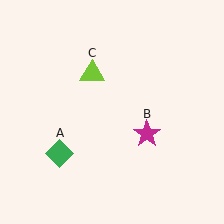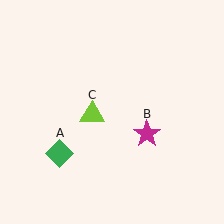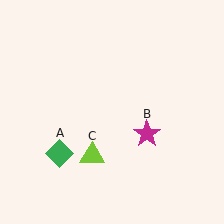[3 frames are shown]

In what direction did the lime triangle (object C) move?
The lime triangle (object C) moved down.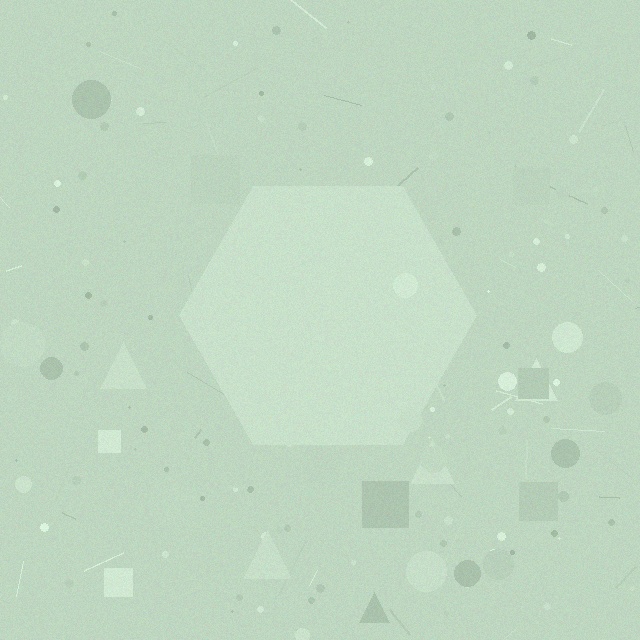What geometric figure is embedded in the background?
A hexagon is embedded in the background.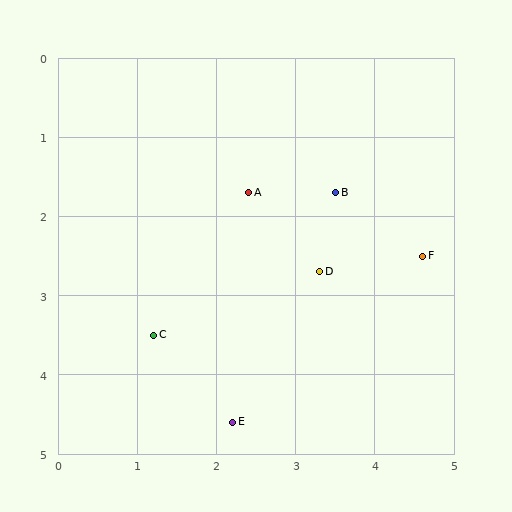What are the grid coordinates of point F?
Point F is at approximately (4.6, 2.5).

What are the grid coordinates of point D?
Point D is at approximately (3.3, 2.7).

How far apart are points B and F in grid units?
Points B and F are about 1.4 grid units apart.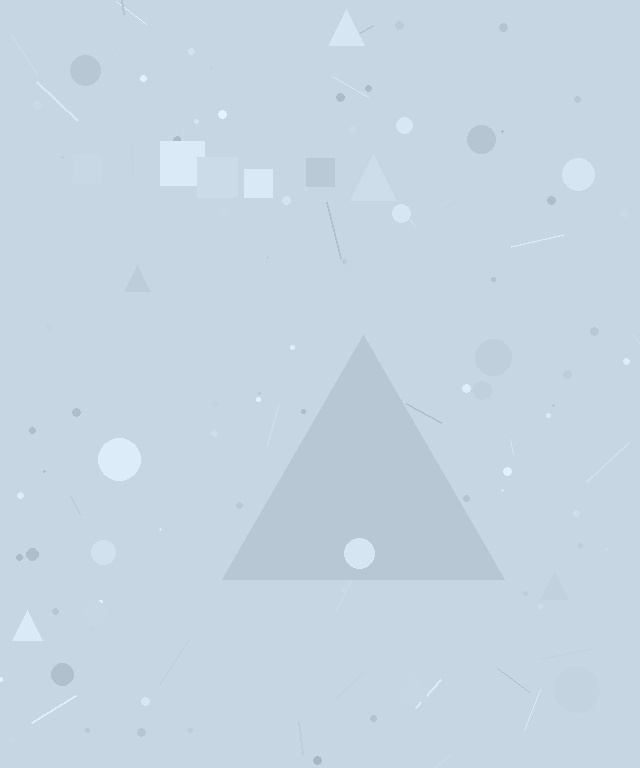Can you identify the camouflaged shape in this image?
The camouflaged shape is a triangle.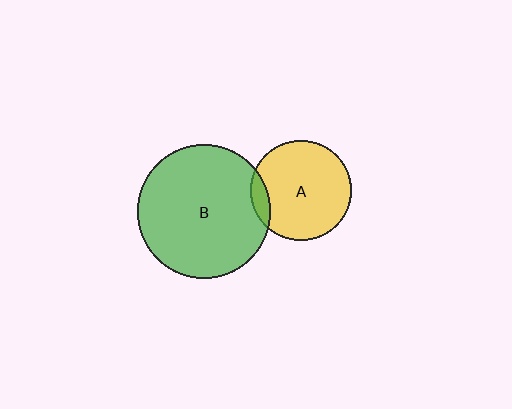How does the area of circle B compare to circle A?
Approximately 1.8 times.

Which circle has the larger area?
Circle B (green).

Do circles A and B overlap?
Yes.